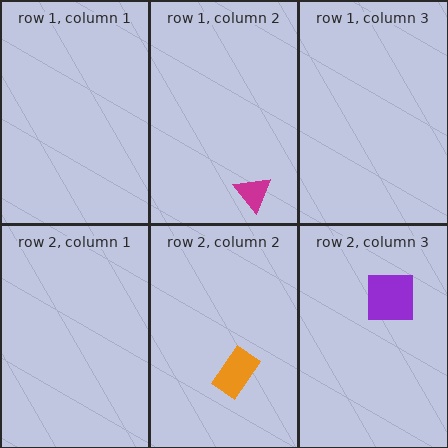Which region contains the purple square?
The row 2, column 3 region.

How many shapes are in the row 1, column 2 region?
1.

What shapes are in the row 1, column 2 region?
The magenta triangle.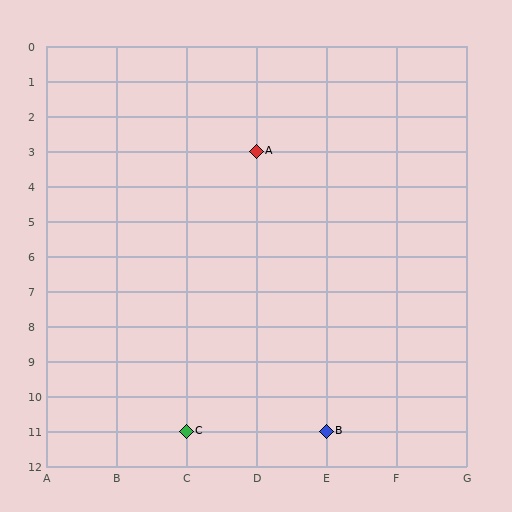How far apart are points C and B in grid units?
Points C and B are 2 columns apart.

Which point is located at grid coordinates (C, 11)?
Point C is at (C, 11).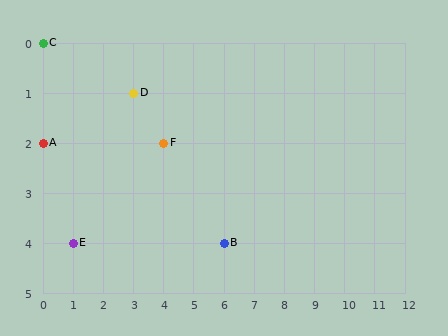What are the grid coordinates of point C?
Point C is at grid coordinates (0, 0).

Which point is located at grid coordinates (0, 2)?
Point A is at (0, 2).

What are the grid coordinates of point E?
Point E is at grid coordinates (1, 4).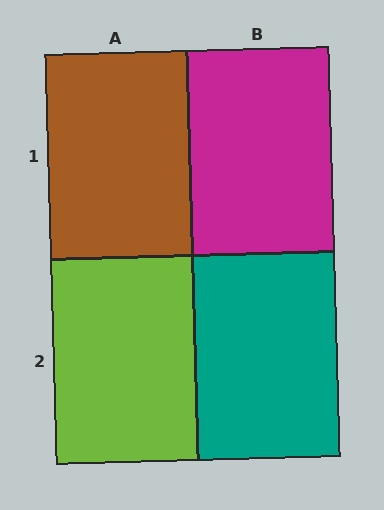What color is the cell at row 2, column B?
Teal.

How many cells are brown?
1 cell is brown.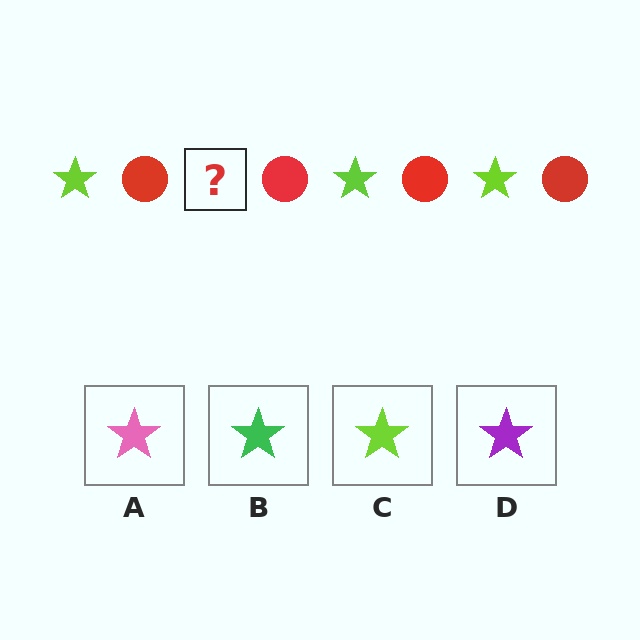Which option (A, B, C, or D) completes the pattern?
C.